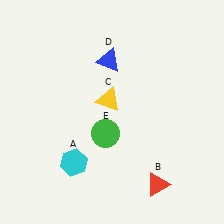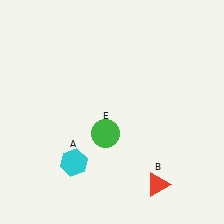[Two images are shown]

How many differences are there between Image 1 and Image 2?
There are 2 differences between the two images.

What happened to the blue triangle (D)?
The blue triangle (D) was removed in Image 2. It was in the top-left area of Image 1.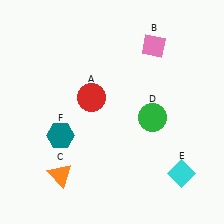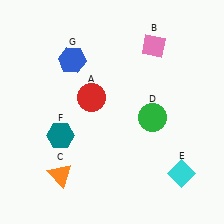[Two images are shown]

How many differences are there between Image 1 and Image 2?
There is 1 difference between the two images.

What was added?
A blue hexagon (G) was added in Image 2.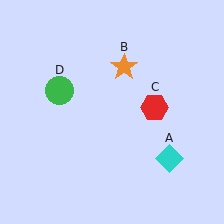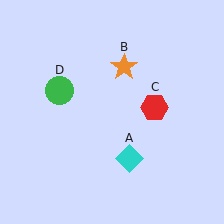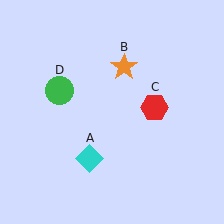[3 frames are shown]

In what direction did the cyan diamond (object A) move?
The cyan diamond (object A) moved left.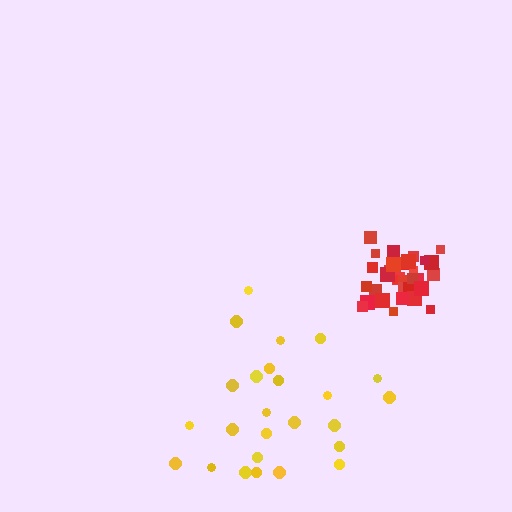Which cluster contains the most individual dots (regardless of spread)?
Red (32).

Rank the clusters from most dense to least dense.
red, yellow.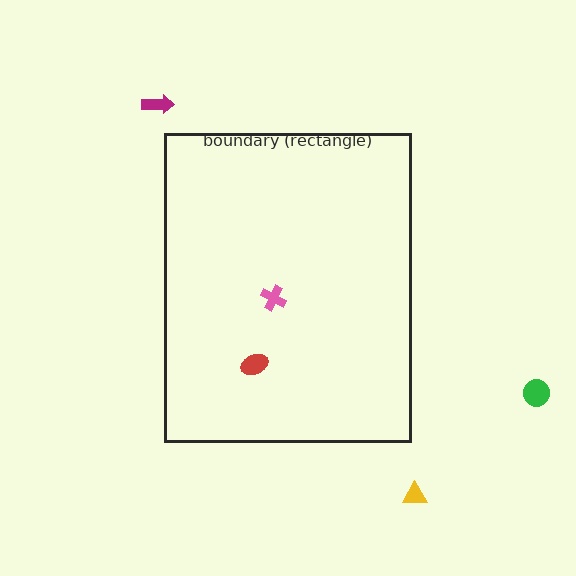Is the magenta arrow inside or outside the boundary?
Outside.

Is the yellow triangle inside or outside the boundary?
Outside.